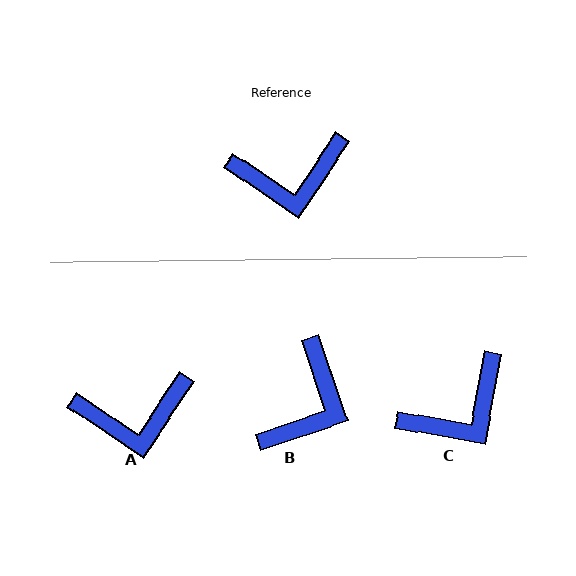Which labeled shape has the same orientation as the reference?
A.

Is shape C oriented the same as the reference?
No, it is off by about 24 degrees.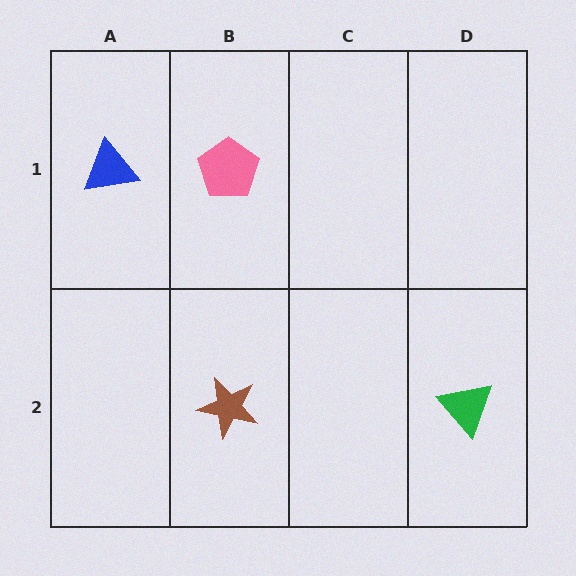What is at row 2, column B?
A brown star.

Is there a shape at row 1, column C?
No, that cell is empty.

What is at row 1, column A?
A blue triangle.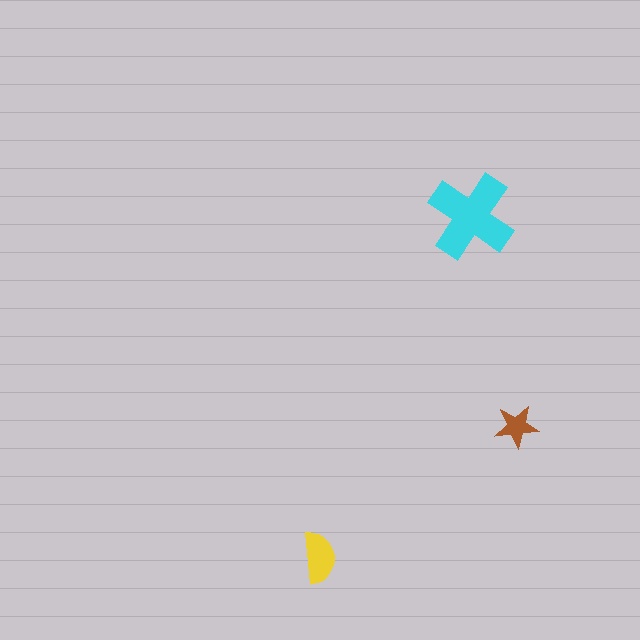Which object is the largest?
The cyan cross.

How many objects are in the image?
There are 3 objects in the image.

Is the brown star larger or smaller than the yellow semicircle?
Smaller.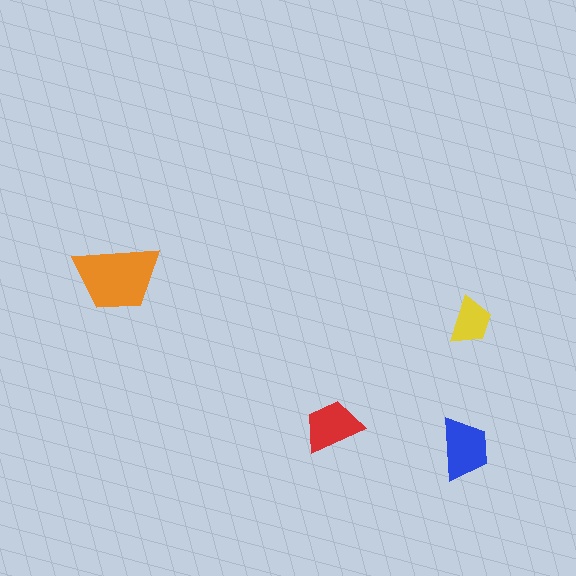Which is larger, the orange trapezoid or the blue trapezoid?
The orange one.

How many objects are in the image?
There are 4 objects in the image.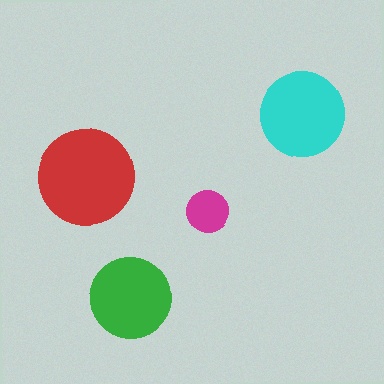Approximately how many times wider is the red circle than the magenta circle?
About 2.5 times wider.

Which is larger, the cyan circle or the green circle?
The cyan one.